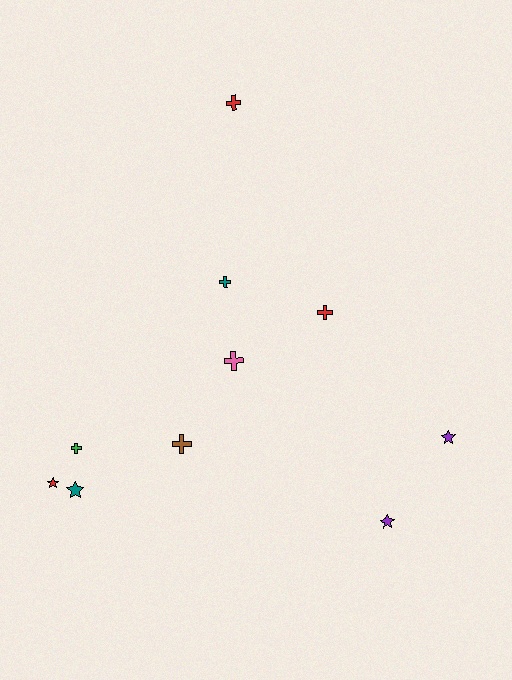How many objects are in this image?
There are 10 objects.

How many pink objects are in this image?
There is 1 pink object.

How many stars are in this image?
There are 4 stars.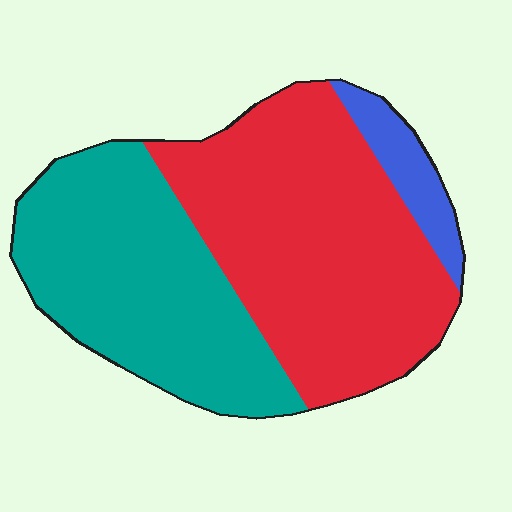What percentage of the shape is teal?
Teal takes up about two fifths (2/5) of the shape.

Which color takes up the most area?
Red, at roughly 50%.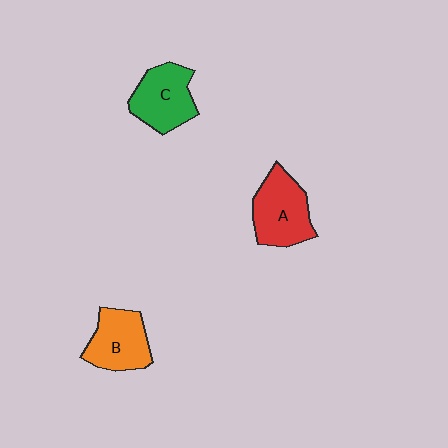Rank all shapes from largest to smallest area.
From largest to smallest: A (red), C (green), B (orange).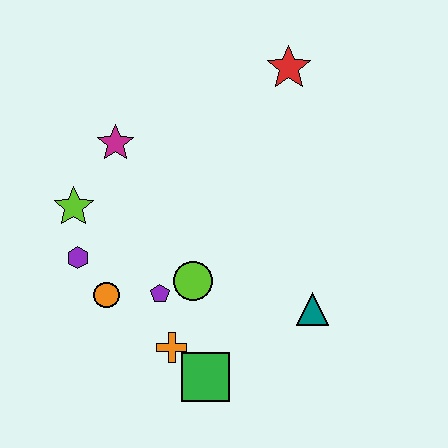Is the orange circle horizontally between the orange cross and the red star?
No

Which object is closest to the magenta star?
The lime star is closest to the magenta star.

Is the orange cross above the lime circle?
No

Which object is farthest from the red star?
The green square is farthest from the red star.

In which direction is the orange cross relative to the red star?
The orange cross is below the red star.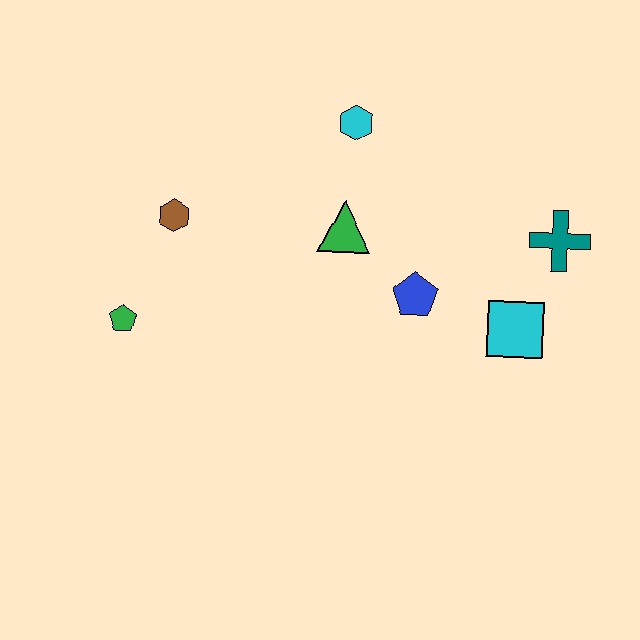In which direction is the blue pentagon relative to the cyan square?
The blue pentagon is to the left of the cyan square.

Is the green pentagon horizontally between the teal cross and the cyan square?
No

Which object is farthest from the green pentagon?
The teal cross is farthest from the green pentagon.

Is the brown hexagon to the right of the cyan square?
No